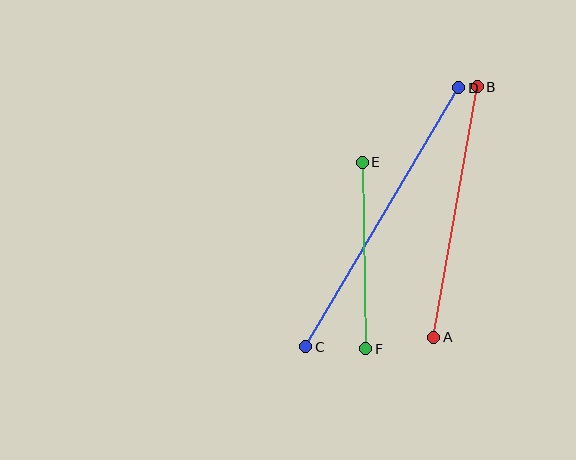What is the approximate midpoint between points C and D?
The midpoint is at approximately (382, 217) pixels.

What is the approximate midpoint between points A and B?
The midpoint is at approximately (456, 212) pixels.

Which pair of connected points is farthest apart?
Points C and D are farthest apart.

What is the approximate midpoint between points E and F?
The midpoint is at approximately (364, 255) pixels.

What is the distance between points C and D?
The distance is approximately 301 pixels.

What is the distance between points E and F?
The distance is approximately 186 pixels.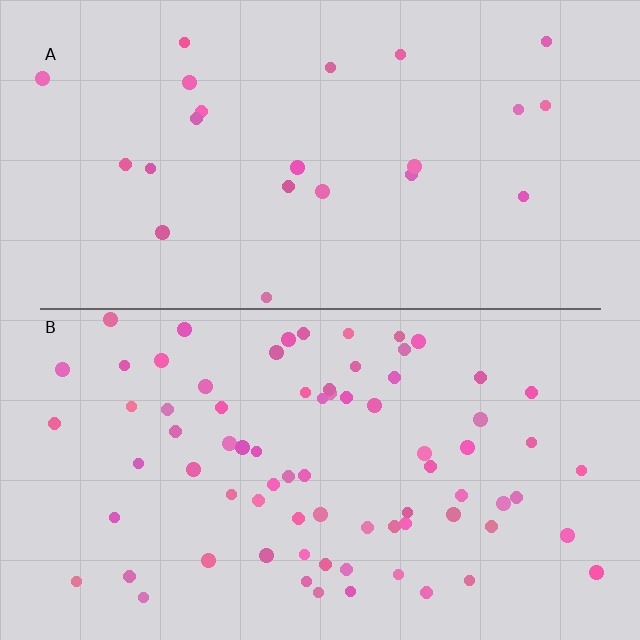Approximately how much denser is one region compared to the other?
Approximately 3.3× — region B over region A.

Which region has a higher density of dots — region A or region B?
B (the bottom).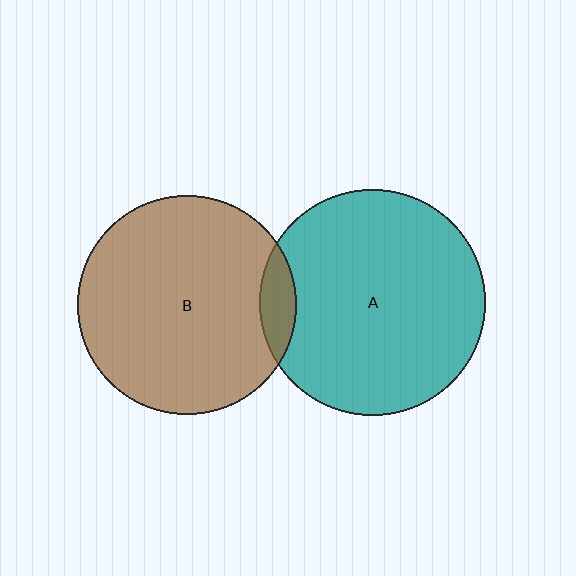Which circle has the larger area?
Circle A (teal).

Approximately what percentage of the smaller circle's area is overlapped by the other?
Approximately 10%.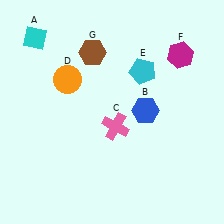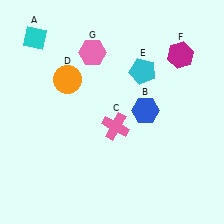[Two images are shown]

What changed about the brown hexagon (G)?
In Image 1, G is brown. In Image 2, it changed to pink.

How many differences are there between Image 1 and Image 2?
There is 1 difference between the two images.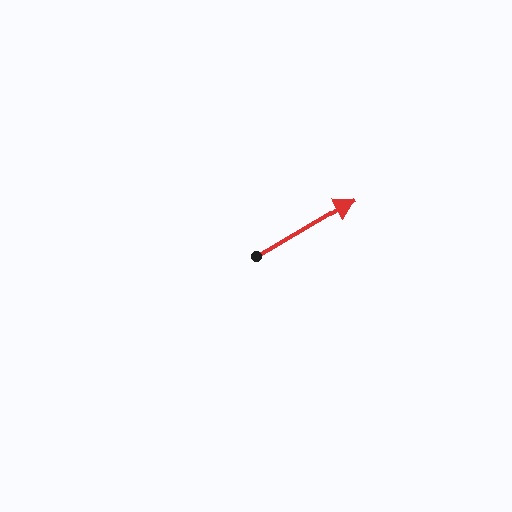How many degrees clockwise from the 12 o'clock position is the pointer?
Approximately 60 degrees.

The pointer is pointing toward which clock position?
Roughly 2 o'clock.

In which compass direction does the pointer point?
Northeast.